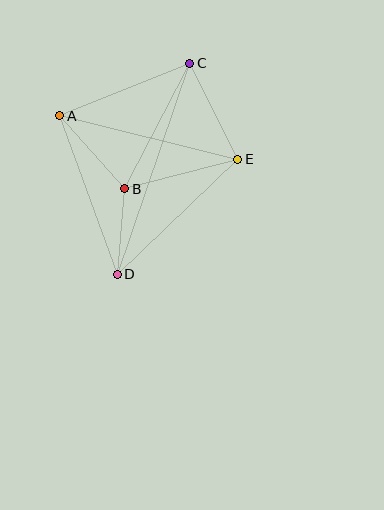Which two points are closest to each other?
Points B and D are closest to each other.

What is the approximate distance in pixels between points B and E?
The distance between B and E is approximately 117 pixels.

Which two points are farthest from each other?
Points C and D are farthest from each other.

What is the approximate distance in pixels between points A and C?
The distance between A and C is approximately 140 pixels.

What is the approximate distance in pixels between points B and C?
The distance between B and C is approximately 141 pixels.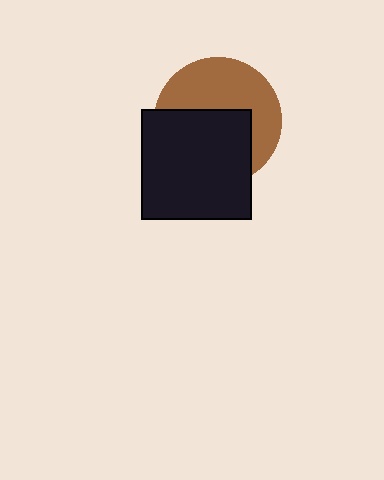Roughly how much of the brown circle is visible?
About half of it is visible (roughly 50%).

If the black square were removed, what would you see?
You would see the complete brown circle.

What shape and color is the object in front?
The object in front is a black square.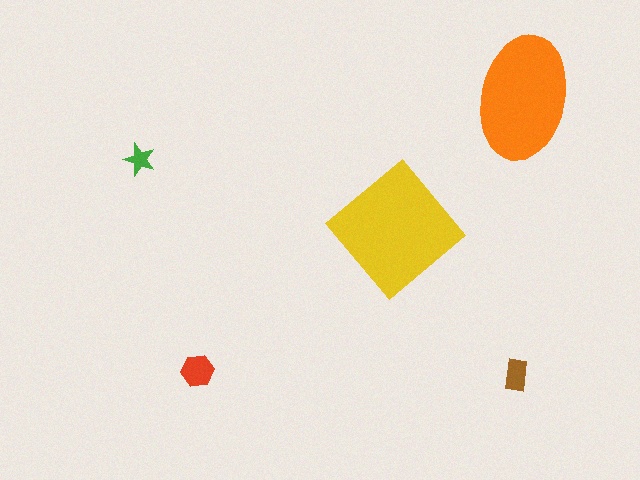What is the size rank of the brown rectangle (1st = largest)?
4th.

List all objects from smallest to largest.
The green star, the brown rectangle, the red hexagon, the orange ellipse, the yellow diamond.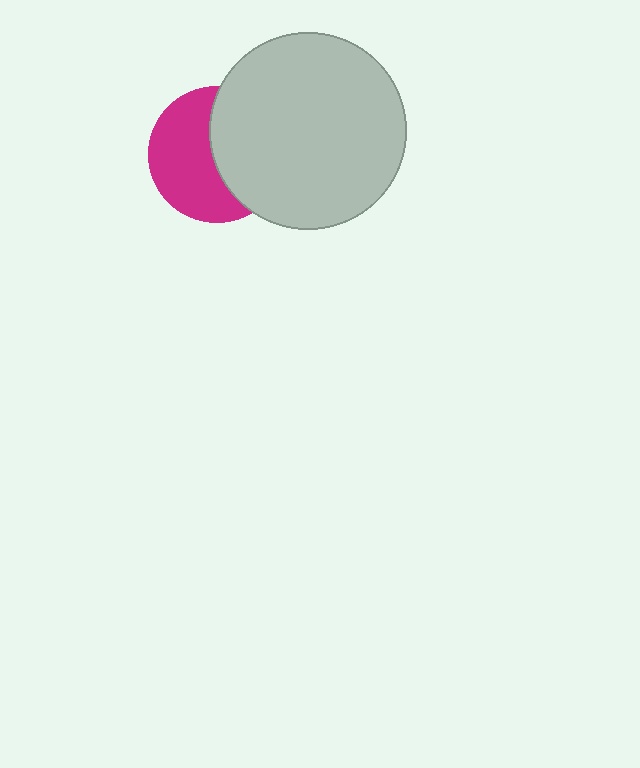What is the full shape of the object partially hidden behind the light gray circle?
The partially hidden object is a magenta circle.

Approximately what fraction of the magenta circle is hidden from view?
Roughly 47% of the magenta circle is hidden behind the light gray circle.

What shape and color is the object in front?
The object in front is a light gray circle.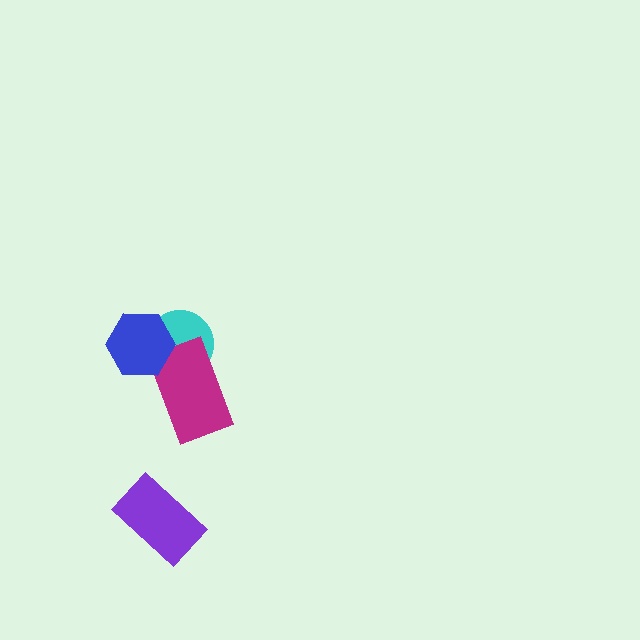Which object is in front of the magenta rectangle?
The blue hexagon is in front of the magenta rectangle.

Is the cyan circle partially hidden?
Yes, it is partially covered by another shape.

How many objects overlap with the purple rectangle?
0 objects overlap with the purple rectangle.